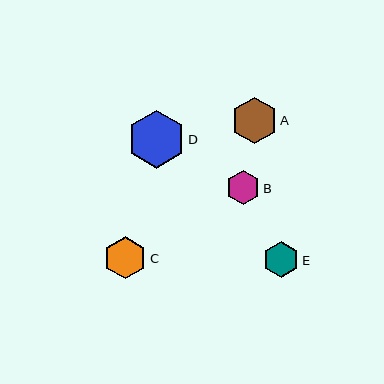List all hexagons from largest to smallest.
From largest to smallest: D, A, C, E, B.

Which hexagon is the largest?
Hexagon D is the largest with a size of approximately 58 pixels.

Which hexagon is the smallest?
Hexagon B is the smallest with a size of approximately 34 pixels.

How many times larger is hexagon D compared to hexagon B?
Hexagon D is approximately 1.7 times the size of hexagon B.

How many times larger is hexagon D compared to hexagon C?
Hexagon D is approximately 1.4 times the size of hexagon C.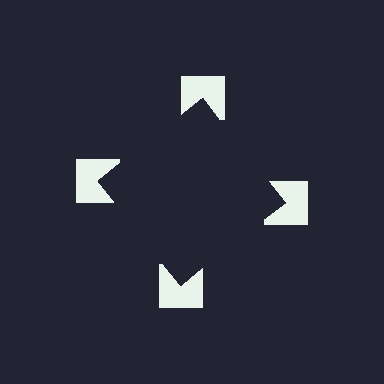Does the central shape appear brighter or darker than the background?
It typically appears slightly darker than the background, even though no actual brightness change is drawn.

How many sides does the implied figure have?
4 sides.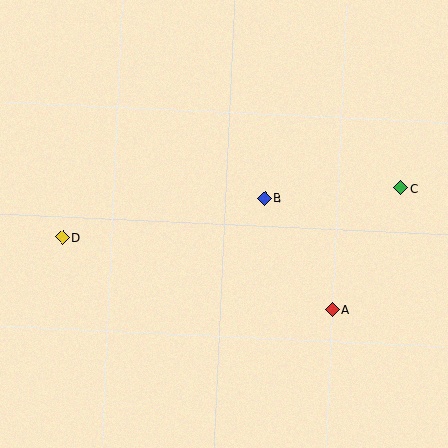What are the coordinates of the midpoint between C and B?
The midpoint between C and B is at (333, 193).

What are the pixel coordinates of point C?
Point C is at (400, 188).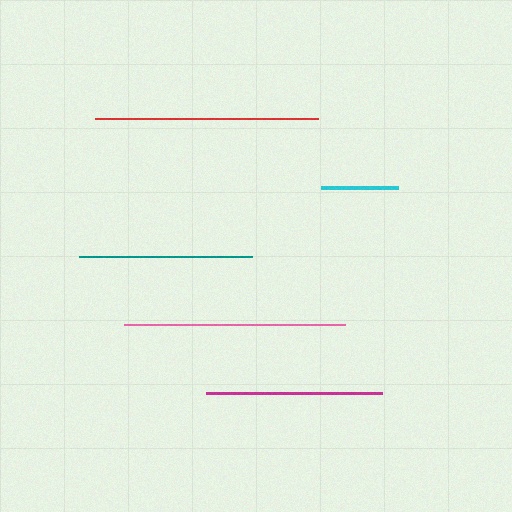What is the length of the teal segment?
The teal segment is approximately 173 pixels long.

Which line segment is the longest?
The red line is the longest at approximately 223 pixels.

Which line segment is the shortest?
The cyan line is the shortest at approximately 77 pixels.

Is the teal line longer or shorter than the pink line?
The pink line is longer than the teal line.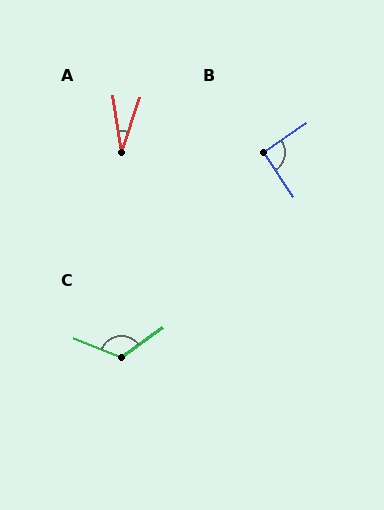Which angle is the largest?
C, at approximately 122 degrees.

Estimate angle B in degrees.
Approximately 90 degrees.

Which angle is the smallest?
A, at approximately 27 degrees.